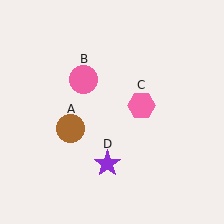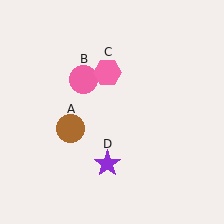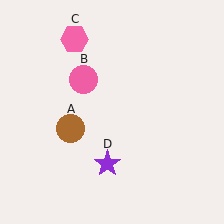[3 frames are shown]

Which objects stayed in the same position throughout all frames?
Brown circle (object A) and pink circle (object B) and purple star (object D) remained stationary.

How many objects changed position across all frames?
1 object changed position: pink hexagon (object C).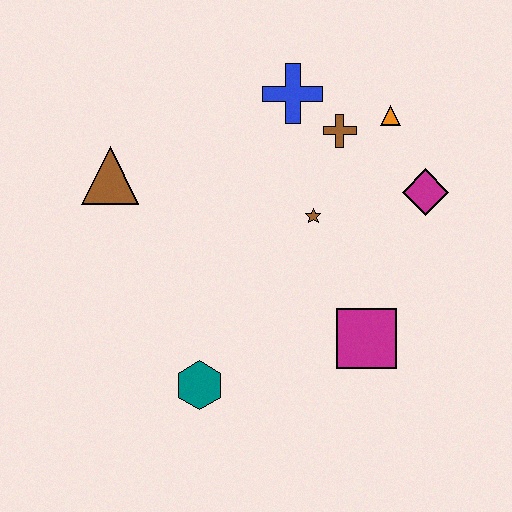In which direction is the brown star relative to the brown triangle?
The brown star is to the right of the brown triangle.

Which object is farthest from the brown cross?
The teal hexagon is farthest from the brown cross.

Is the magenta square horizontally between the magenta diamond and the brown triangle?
Yes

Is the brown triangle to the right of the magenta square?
No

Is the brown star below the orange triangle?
Yes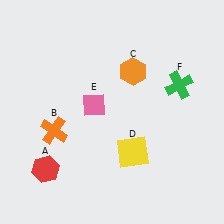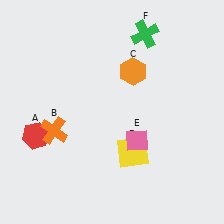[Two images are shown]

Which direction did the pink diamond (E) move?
The pink diamond (E) moved right.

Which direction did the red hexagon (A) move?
The red hexagon (A) moved up.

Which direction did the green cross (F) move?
The green cross (F) moved up.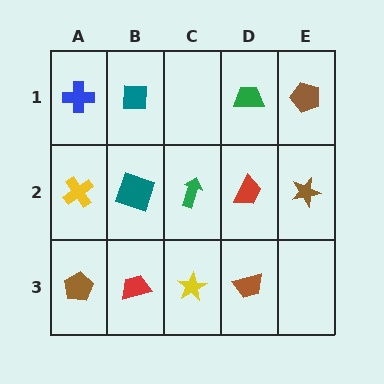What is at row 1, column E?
A brown pentagon.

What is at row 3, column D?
A brown trapezoid.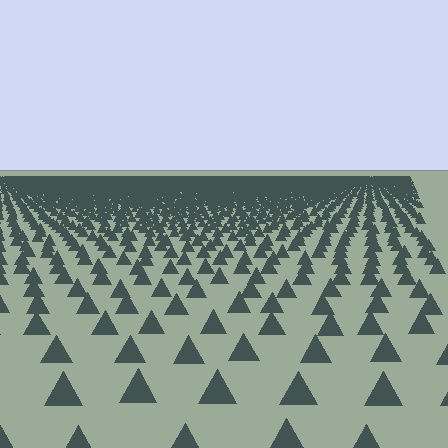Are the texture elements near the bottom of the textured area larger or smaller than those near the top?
Larger. Near the bottom, elements are closer to the viewer and appear at a bigger on-screen size.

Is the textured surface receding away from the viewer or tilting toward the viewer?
The surface is receding away from the viewer. Texture elements get smaller and denser toward the top.